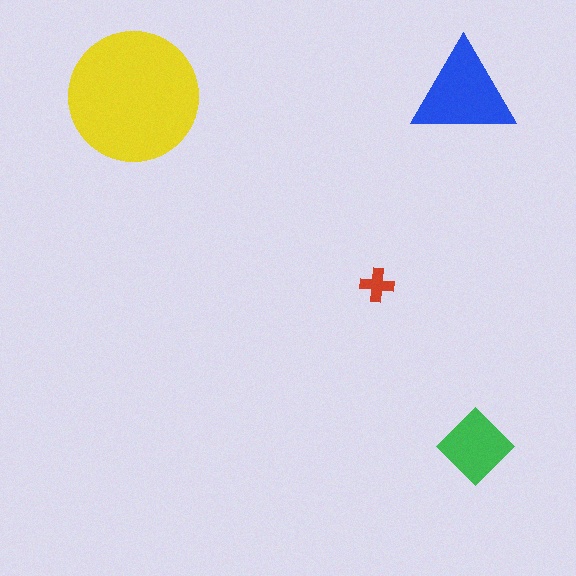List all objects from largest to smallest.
The yellow circle, the blue triangle, the green diamond, the red cross.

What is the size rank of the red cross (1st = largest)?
4th.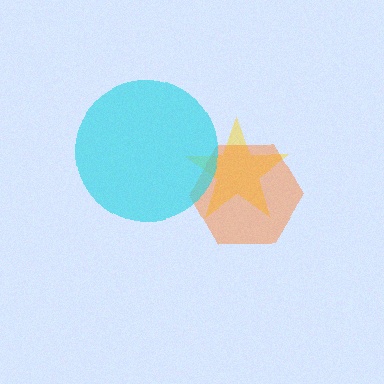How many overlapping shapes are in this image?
There are 3 overlapping shapes in the image.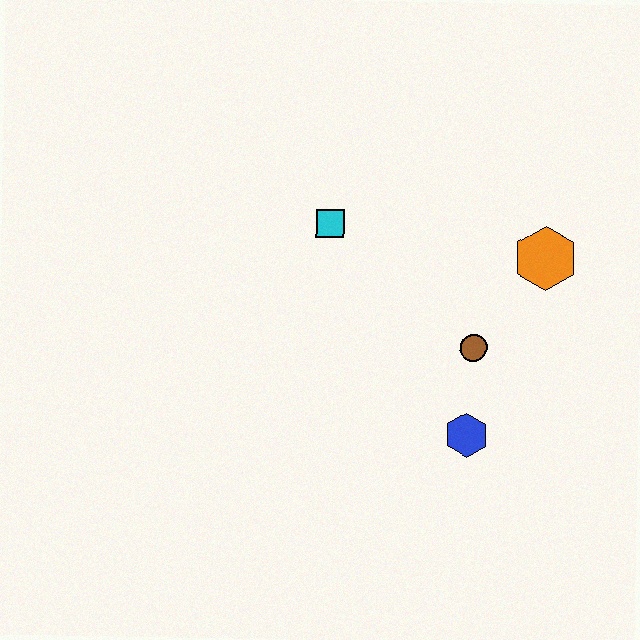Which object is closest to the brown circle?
The blue hexagon is closest to the brown circle.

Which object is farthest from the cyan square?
The blue hexagon is farthest from the cyan square.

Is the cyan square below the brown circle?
No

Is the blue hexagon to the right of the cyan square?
Yes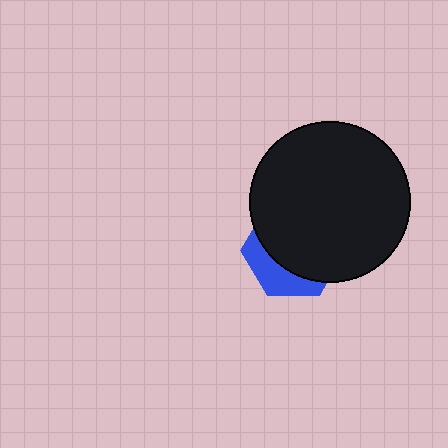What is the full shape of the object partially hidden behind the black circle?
The partially hidden object is a blue hexagon.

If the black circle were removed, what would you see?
You would see the complete blue hexagon.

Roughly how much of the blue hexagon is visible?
A small part of it is visible (roughly 30%).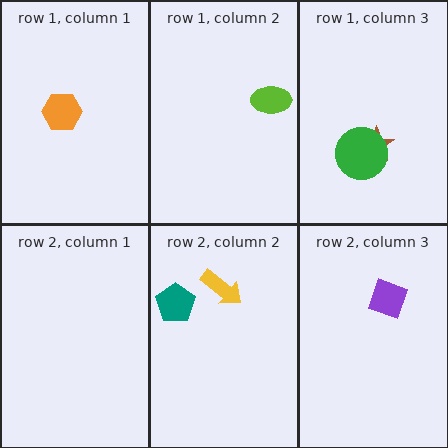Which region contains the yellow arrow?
The row 2, column 2 region.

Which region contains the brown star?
The row 1, column 3 region.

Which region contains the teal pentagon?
The row 2, column 2 region.